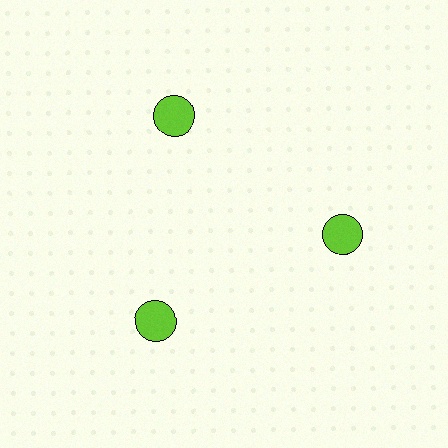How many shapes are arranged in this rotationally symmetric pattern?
There are 3 shapes, arranged in 3 groups of 1.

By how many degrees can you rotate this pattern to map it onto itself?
The pattern maps onto itself every 120 degrees of rotation.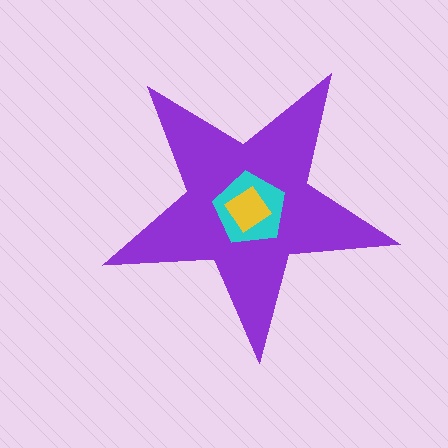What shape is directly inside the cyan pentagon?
The yellow diamond.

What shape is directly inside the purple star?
The cyan pentagon.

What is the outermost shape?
The purple star.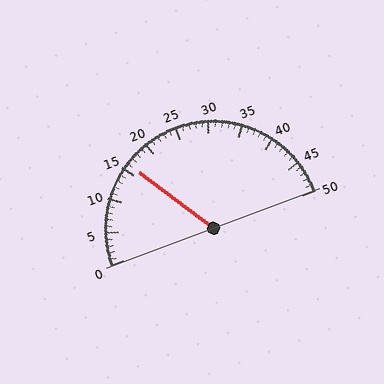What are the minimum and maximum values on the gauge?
The gauge ranges from 0 to 50.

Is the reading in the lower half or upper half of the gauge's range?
The reading is in the lower half of the range (0 to 50).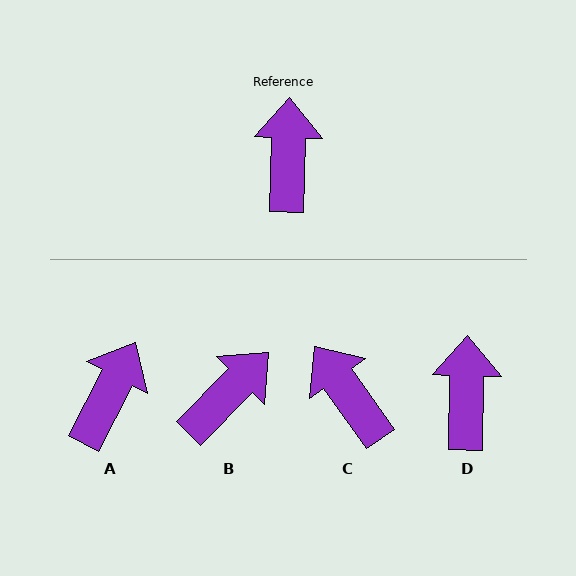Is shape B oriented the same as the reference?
No, it is off by about 43 degrees.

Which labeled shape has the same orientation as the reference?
D.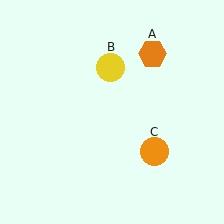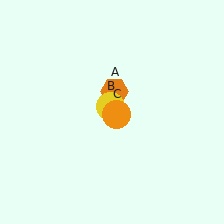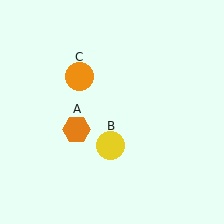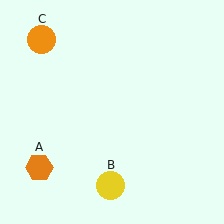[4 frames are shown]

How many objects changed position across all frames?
3 objects changed position: orange hexagon (object A), yellow circle (object B), orange circle (object C).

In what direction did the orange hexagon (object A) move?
The orange hexagon (object A) moved down and to the left.